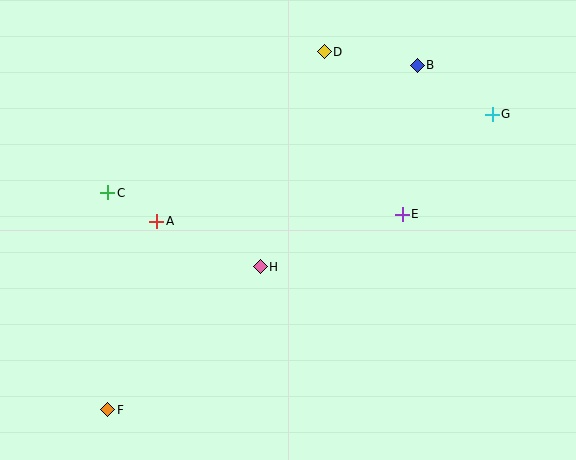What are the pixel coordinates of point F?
Point F is at (108, 410).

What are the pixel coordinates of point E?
Point E is at (402, 214).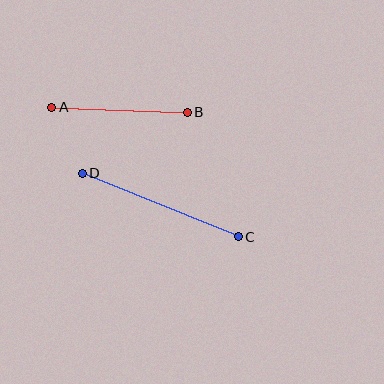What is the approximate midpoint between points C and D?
The midpoint is at approximately (160, 205) pixels.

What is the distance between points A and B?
The distance is approximately 135 pixels.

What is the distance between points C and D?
The distance is approximately 168 pixels.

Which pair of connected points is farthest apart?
Points C and D are farthest apart.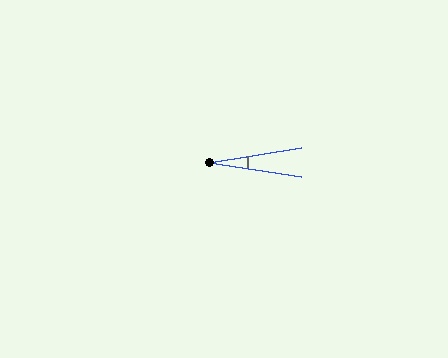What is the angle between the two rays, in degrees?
Approximately 18 degrees.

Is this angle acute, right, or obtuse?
It is acute.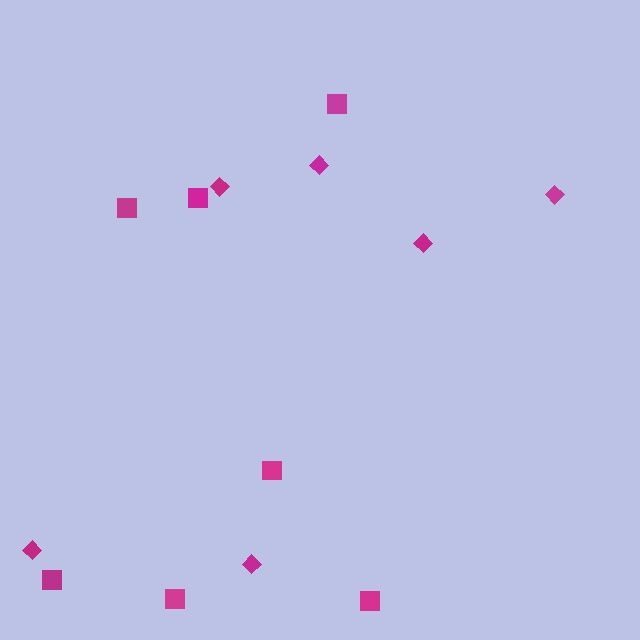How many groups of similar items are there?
There are 2 groups: one group of diamonds (6) and one group of squares (7).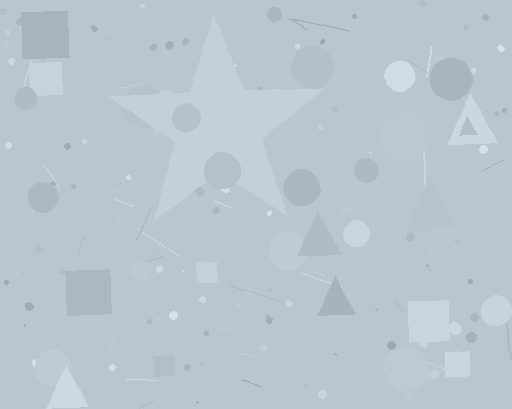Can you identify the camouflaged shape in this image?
The camouflaged shape is a star.